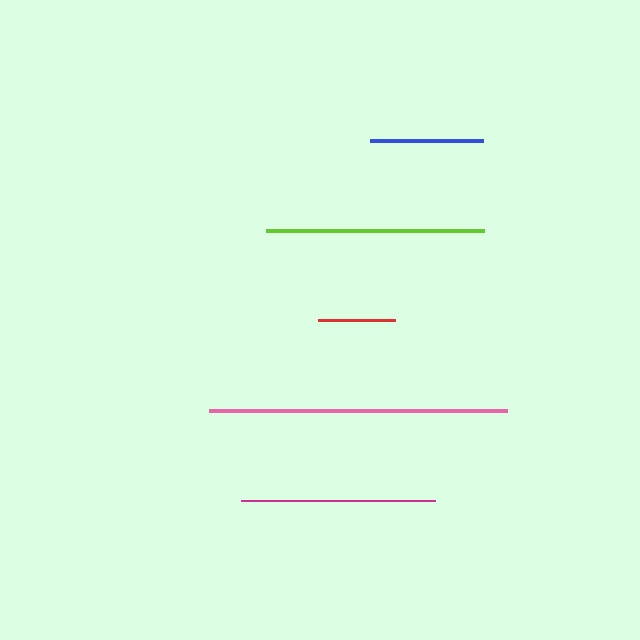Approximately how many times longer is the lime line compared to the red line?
The lime line is approximately 2.8 times the length of the red line.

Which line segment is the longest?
The pink line is the longest at approximately 299 pixels.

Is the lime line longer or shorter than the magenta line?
The lime line is longer than the magenta line.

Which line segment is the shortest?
The red line is the shortest at approximately 78 pixels.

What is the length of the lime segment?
The lime segment is approximately 218 pixels long.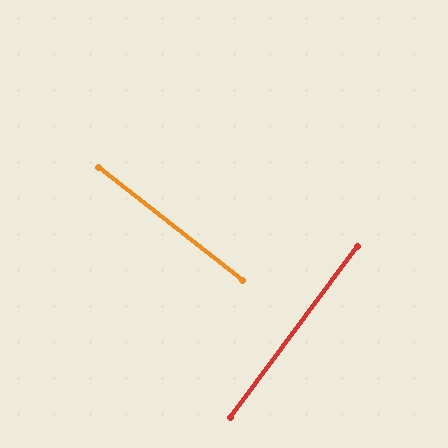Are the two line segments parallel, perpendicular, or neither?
Perpendicular — they meet at approximately 88°.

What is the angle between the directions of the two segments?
Approximately 88 degrees.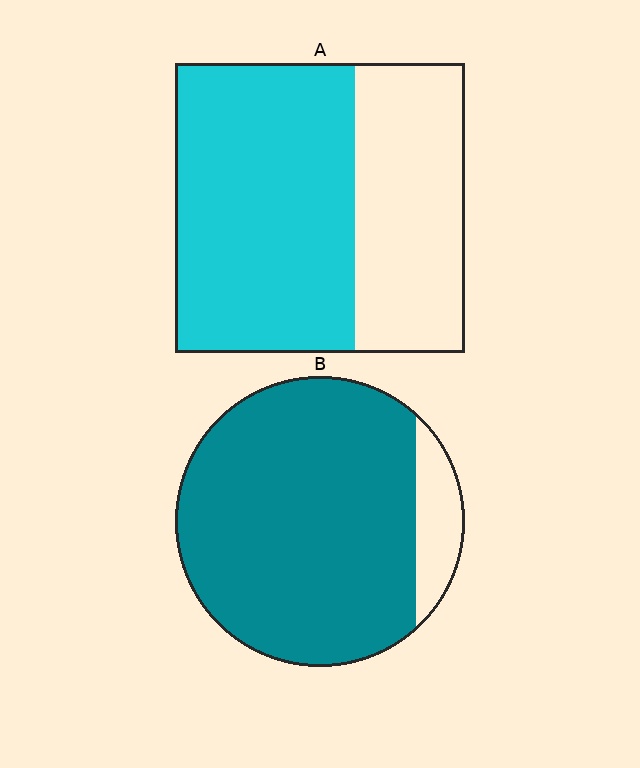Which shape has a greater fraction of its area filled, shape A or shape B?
Shape B.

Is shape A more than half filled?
Yes.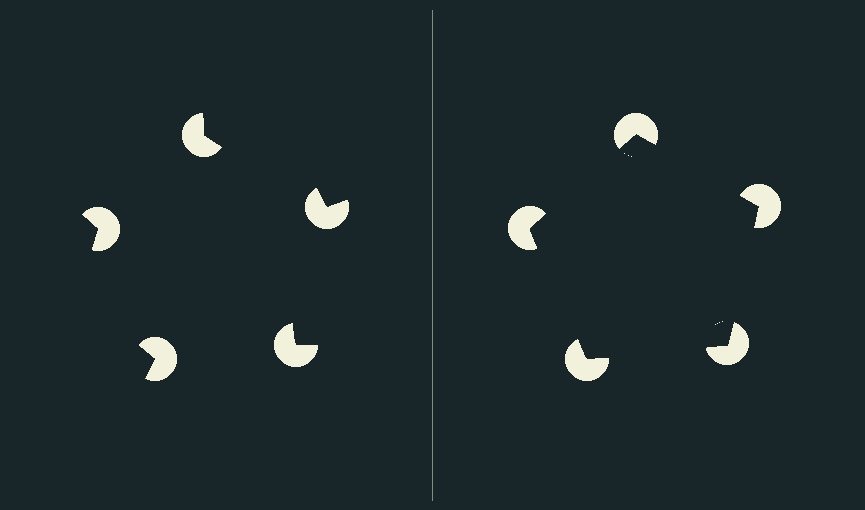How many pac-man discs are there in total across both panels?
10 — 5 on each side.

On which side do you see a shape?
An illusory pentagon appears on the right side. On the left side the wedge cuts are rotated, so no coherent shape forms.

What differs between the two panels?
The pac-man discs are positioned identically on both sides; only the wedge orientations differ. On the right they align to a pentagon; on the left they are misaligned.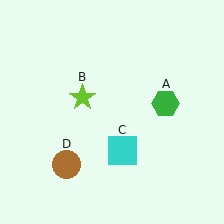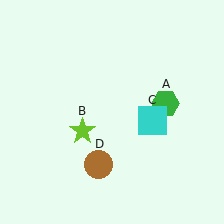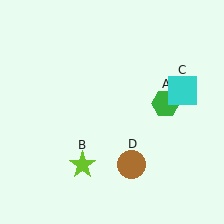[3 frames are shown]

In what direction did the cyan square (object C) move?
The cyan square (object C) moved up and to the right.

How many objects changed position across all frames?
3 objects changed position: lime star (object B), cyan square (object C), brown circle (object D).